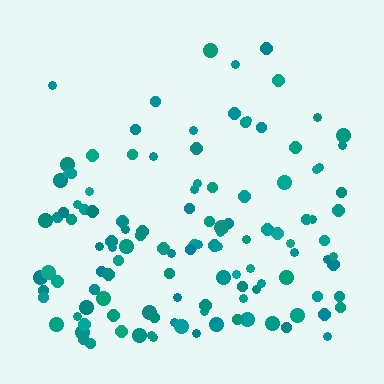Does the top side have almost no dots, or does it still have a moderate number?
Still a moderate number, just noticeably fewer than the bottom.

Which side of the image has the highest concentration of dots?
The bottom.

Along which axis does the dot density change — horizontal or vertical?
Vertical.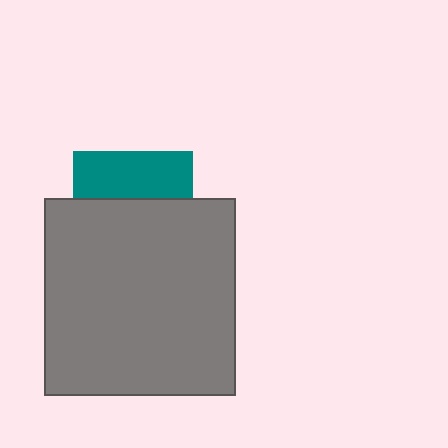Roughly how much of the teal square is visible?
A small part of it is visible (roughly 39%).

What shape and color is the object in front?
The object in front is a gray rectangle.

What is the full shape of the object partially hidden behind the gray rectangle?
The partially hidden object is a teal square.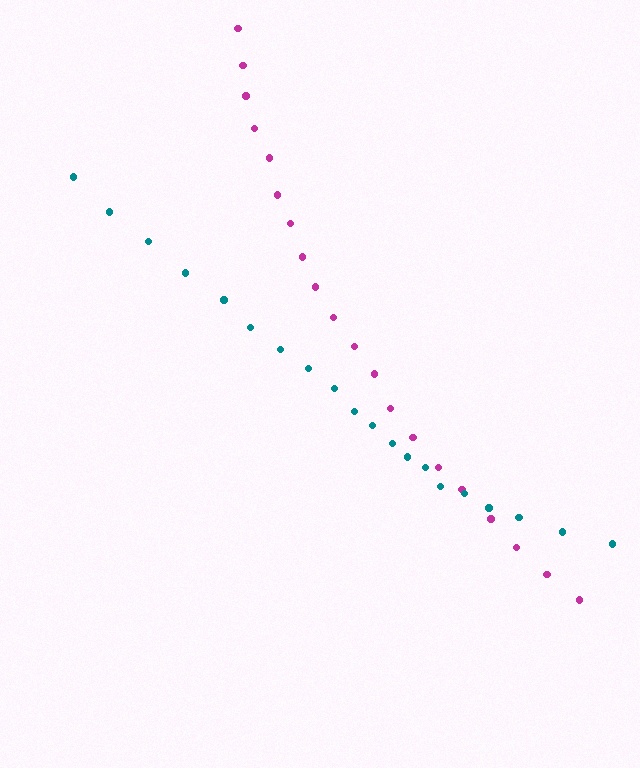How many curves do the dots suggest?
There are 2 distinct paths.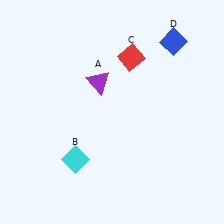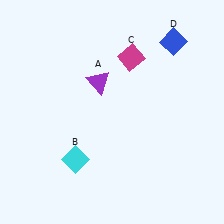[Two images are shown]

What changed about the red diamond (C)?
In Image 1, C is red. In Image 2, it changed to magenta.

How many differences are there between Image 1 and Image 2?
There is 1 difference between the two images.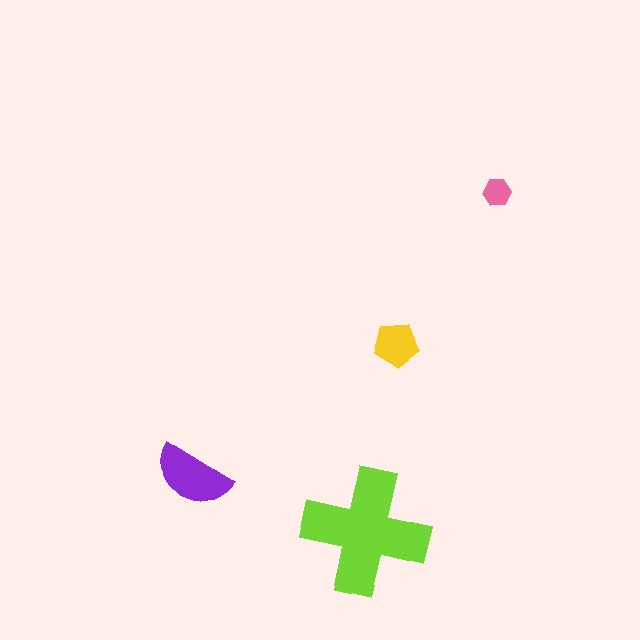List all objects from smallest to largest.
The pink hexagon, the yellow pentagon, the purple semicircle, the lime cross.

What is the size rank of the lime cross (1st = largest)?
1st.